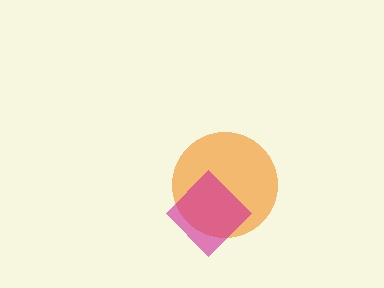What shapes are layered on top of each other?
The layered shapes are: an orange circle, a magenta diamond.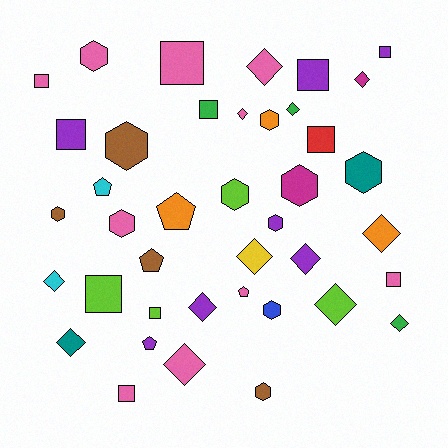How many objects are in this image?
There are 40 objects.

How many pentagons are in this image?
There are 5 pentagons.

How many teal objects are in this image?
There are 2 teal objects.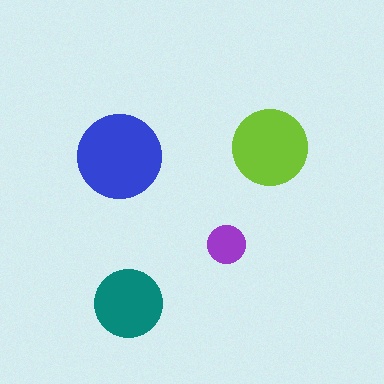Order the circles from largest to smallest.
the blue one, the lime one, the teal one, the purple one.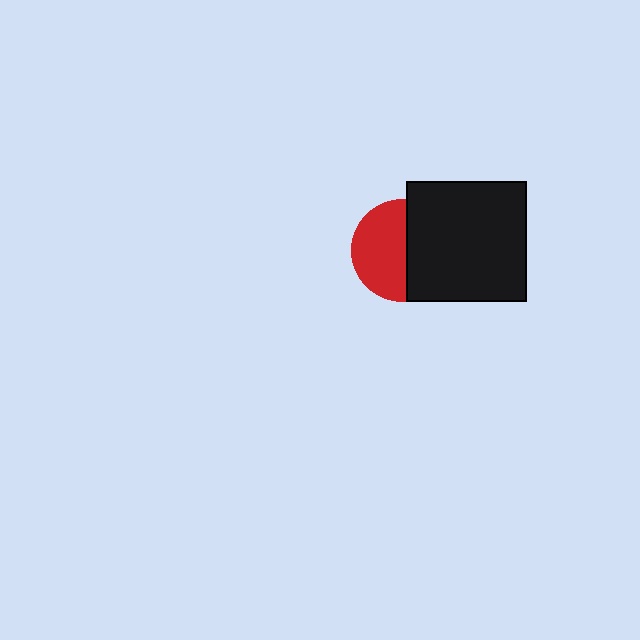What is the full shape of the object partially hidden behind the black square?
The partially hidden object is a red circle.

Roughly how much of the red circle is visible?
About half of it is visible (roughly 53%).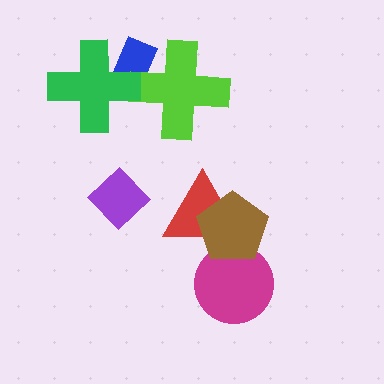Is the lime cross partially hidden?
Yes, it is partially covered by another shape.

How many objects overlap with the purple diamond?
0 objects overlap with the purple diamond.